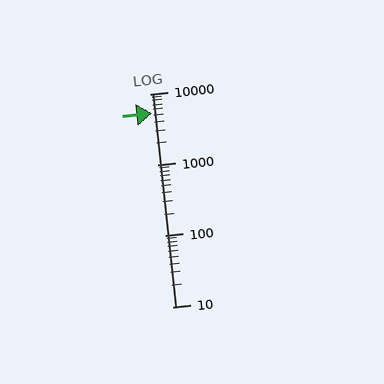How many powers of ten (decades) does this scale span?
The scale spans 3 decades, from 10 to 10000.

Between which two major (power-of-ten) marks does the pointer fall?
The pointer is between 1000 and 10000.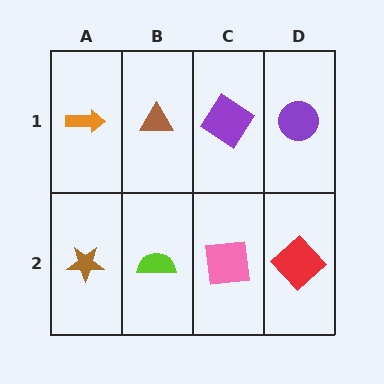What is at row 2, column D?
A red diamond.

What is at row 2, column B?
A lime semicircle.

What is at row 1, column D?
A purple circle.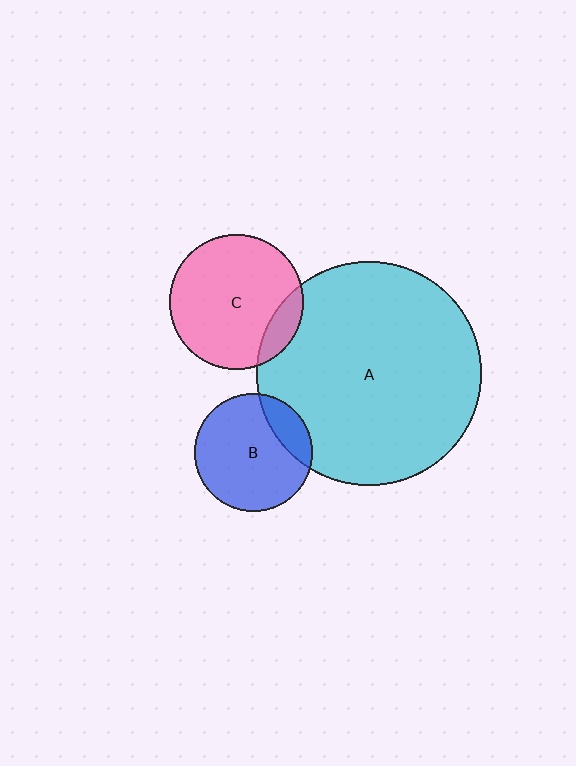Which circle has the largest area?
Circle A (cyan).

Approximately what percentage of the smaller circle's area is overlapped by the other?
Approximately 20%.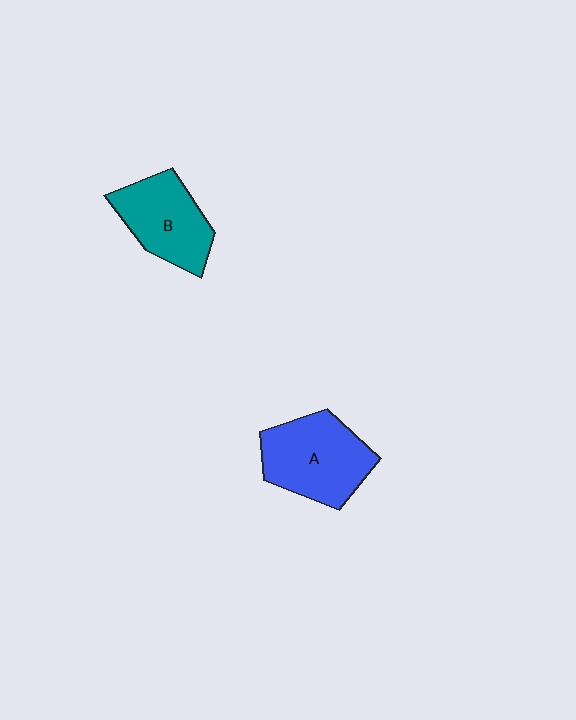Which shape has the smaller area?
Shape B (teal).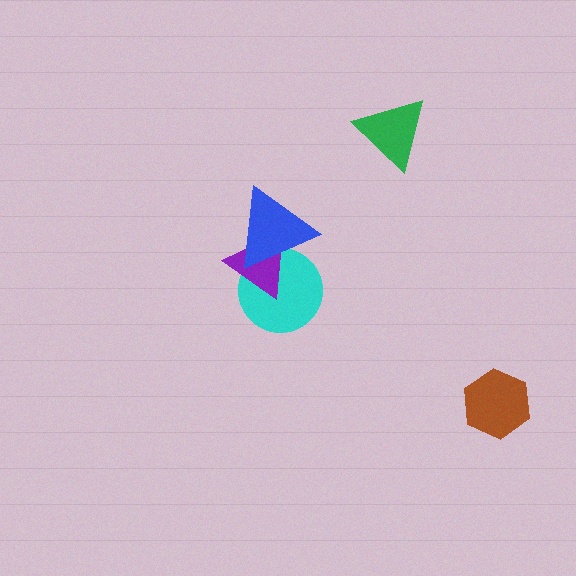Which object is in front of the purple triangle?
The blue triangle is in front of the purple triangle.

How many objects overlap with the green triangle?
0 objects overlap with the green triangle.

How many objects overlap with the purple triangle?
2 objects overlap with the purple triangle.